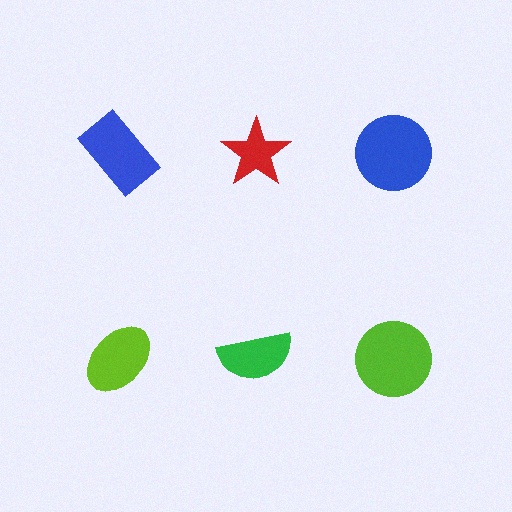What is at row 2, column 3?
A lime circle.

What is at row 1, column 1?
A blue rectangle.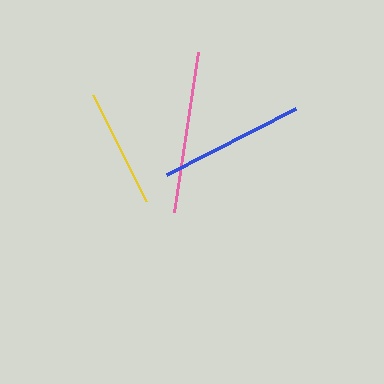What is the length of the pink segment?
The pink segment is approximately 161 pixels long.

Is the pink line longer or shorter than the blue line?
The pink line is longer than the blue line.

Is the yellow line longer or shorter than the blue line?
The blue line is longer than the yellow line.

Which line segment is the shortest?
The yellow line is the shortest at approximately 118 pixels.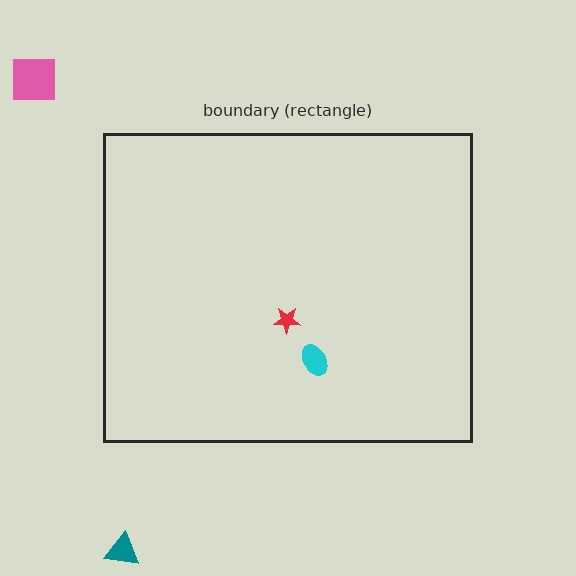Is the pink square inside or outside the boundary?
Outside.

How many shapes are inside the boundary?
2 inside, 2 outside.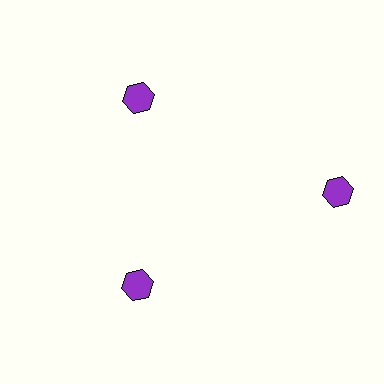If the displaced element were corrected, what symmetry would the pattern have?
It would have 3-fold rotational symmetry — the pattern would map onto itself every 120 degrees.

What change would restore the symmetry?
The symmetry would be restored by moving it inward, back onto the ring so that all 3 hexagons sit at equal angles and equal distance from the center.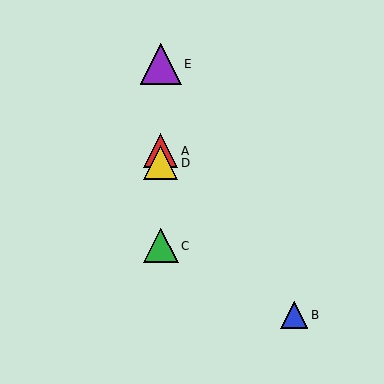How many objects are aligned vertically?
4 objects (A, C, D, E) are aligned vertically.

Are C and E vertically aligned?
Yes, both are at x≈161.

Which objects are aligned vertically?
Objects A, C, D, E are aligned vertically.